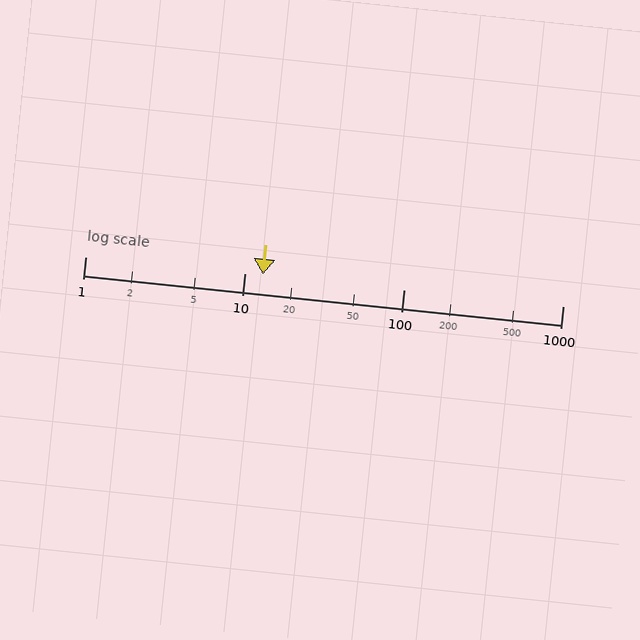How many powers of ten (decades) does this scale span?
The scale spans 3 decades, from 1 to 1000.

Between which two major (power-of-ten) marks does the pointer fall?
The pointer is between 10 and 100.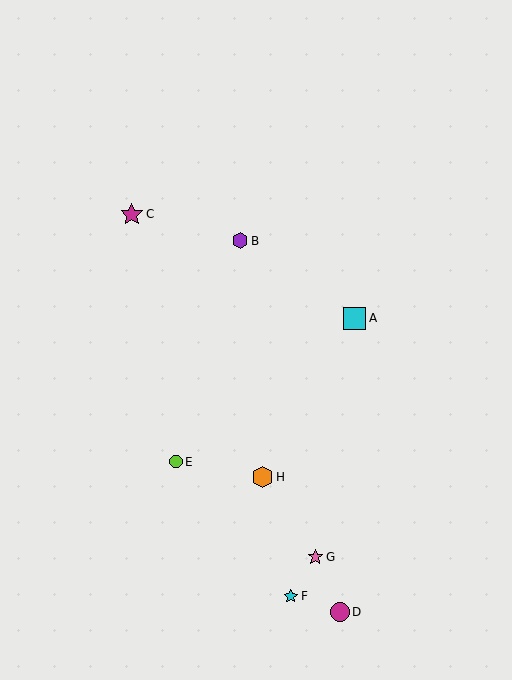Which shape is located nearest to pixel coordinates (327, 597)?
The magenta circle (labeled D) at (340, 612) is nearest to that location.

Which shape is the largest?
The magenta star (labeled C) is the largest.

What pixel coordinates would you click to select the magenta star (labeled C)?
Click at (132, 214) to select the magenta star C.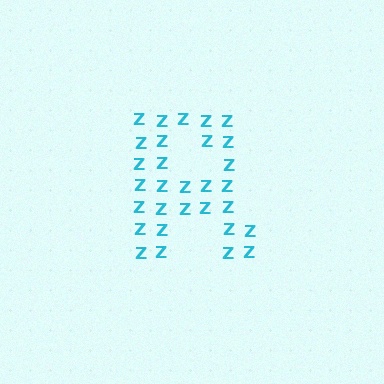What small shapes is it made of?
It is made of small letter Z's.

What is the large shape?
The large shape is the letter R.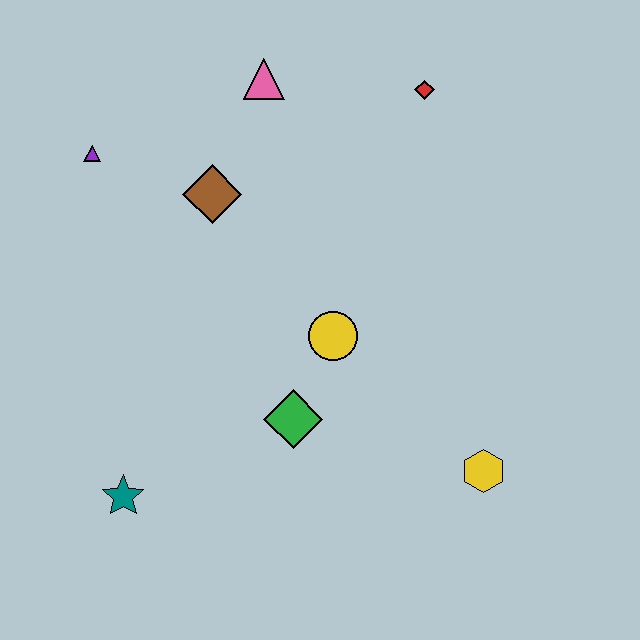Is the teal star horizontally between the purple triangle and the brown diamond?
Yes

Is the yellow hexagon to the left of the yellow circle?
No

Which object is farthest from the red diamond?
The teal star is farthest from the red diamond.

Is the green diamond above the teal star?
Yes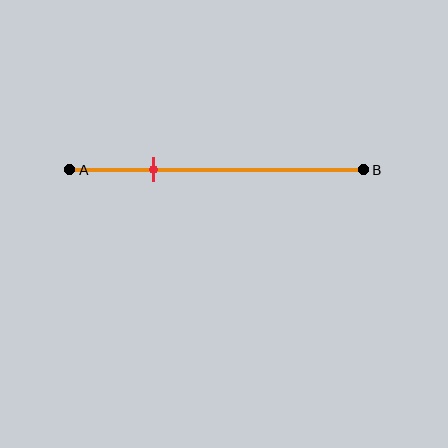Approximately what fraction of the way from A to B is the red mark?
The red mark is approximately 30% of the way from A to B.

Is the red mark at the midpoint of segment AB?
No, the mark is at about 30% from A, not at the 50% midpoint.